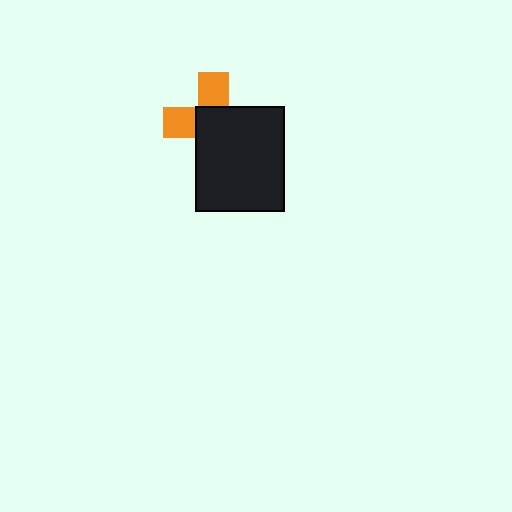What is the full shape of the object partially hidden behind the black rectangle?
The partially hidden object is an orange cross.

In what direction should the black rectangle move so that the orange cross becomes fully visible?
The black rectangle should move toward the lower-right. That is the shortest direction to clear the overlap and leave the orange cross fully visible.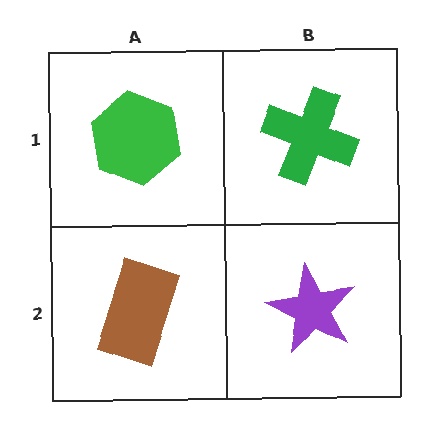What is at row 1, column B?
A green cross.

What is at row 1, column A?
A green hexagon.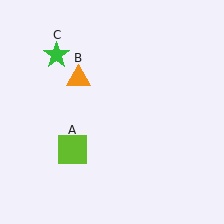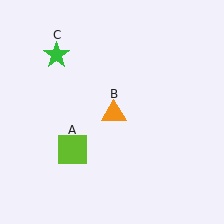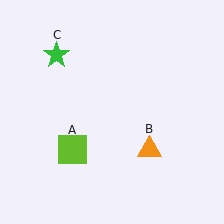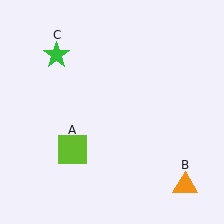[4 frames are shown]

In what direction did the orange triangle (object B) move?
The orange triangle (object B) moved down and to the right.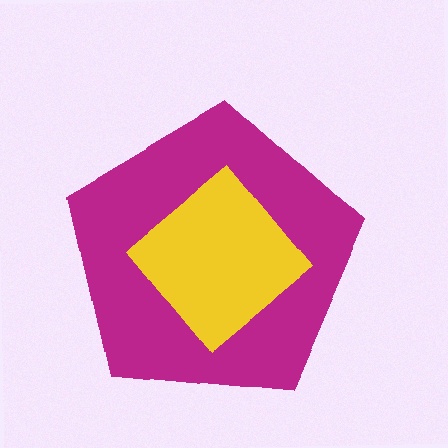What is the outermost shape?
The magenta pentagon.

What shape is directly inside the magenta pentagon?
The yellow diamond.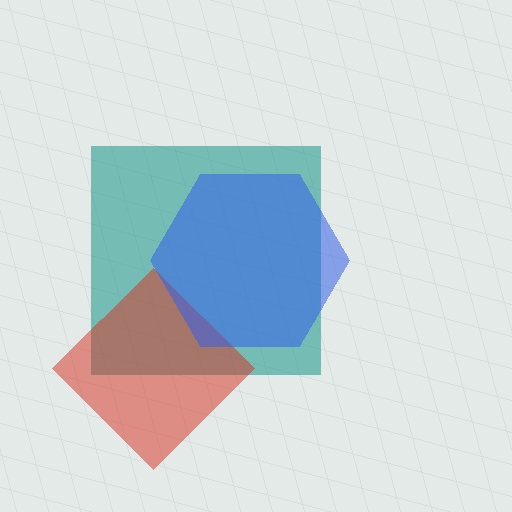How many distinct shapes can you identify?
There are 3 distinct shapes: a teal square, a red diamond, a blue hexagon.